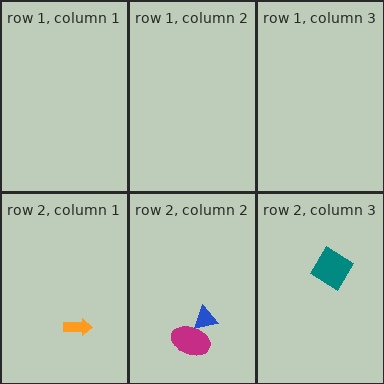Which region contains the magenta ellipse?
The row 2, column 2 region.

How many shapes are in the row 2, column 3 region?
1.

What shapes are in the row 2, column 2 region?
The magenta ellipse, the blue triangle.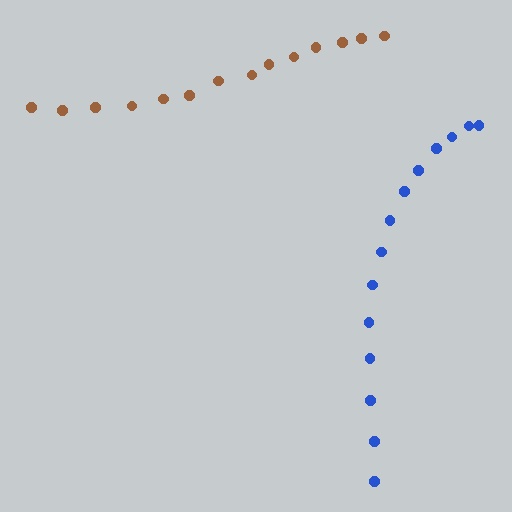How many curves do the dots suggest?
There are 2 distinct paths.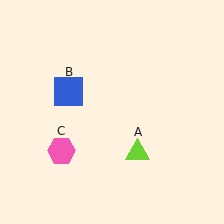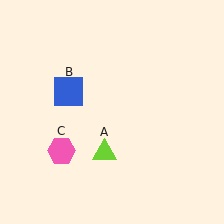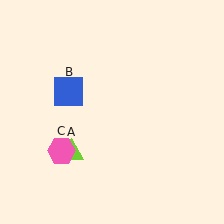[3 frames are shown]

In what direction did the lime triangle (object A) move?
The lime triangle (object A) moved left.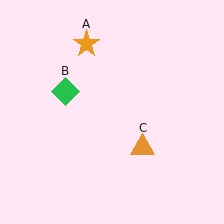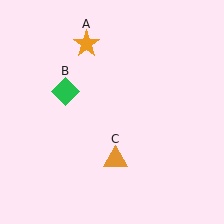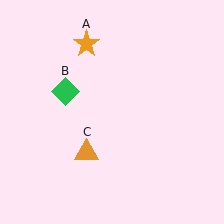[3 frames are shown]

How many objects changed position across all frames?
1 object changed position: orange triangle (object C).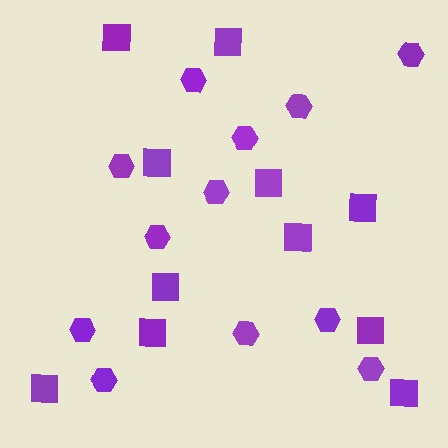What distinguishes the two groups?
There are 2 groups: one group of squares (11) and one group of hexagons (12).